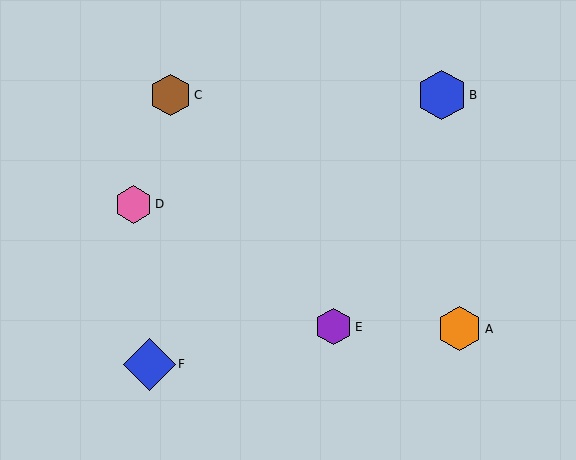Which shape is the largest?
The blue diamond (labeled F) is the largest.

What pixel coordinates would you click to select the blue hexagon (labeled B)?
Click at (442, 95) to select the blue hexagon B.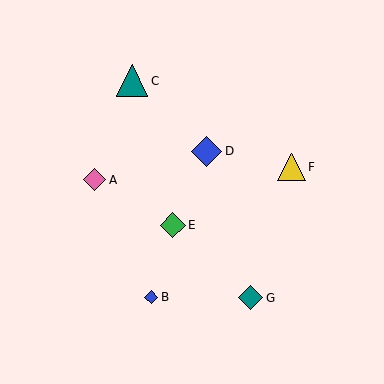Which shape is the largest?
The teal triangle (labeled C) is the largest.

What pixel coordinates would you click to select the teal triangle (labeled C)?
Click at (132, 81) to select the teal triangle C.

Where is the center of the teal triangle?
The center of the teal triangle is at (132, 81).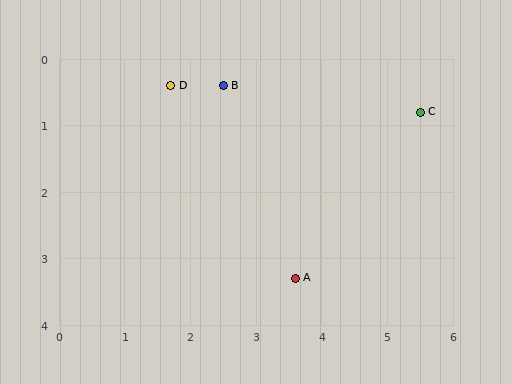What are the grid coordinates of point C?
Point C is at approximately (5.5, 0.8).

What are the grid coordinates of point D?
Point D is at approximately (1.7, 0.4).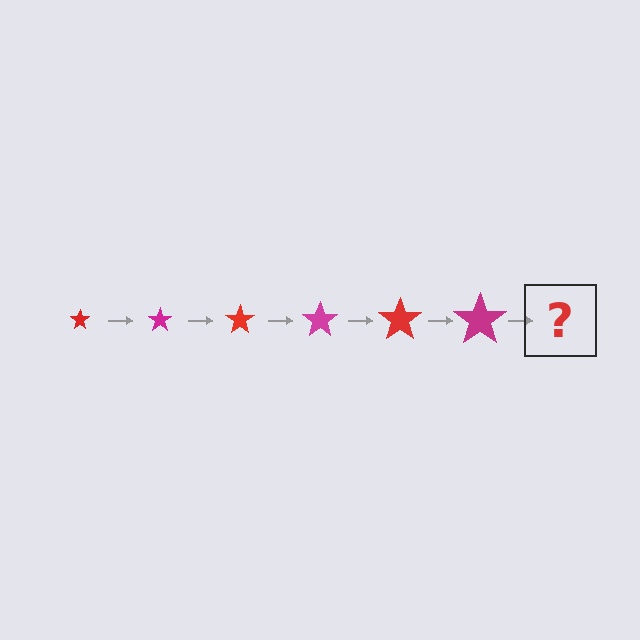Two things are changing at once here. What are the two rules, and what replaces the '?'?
The two rules are that the star grows larger each step and the color cycles through red and magenta. The '?' should be a red star, larger than the previous one.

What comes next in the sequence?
The next element should be a red star, larger than the previous one.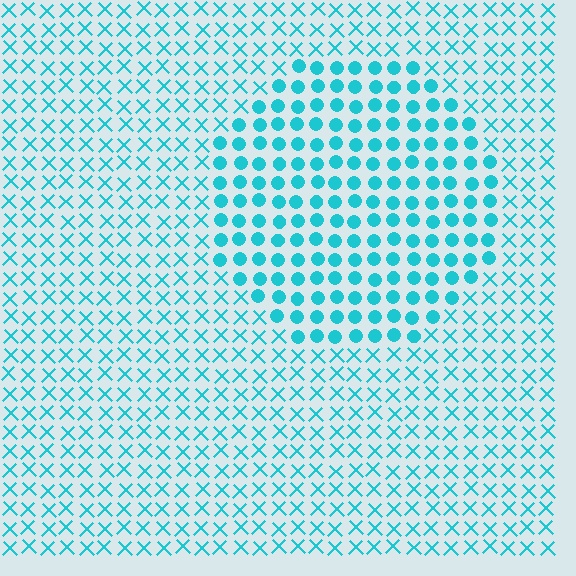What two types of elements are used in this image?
The image uses circles inside the circle region and X marks outside it.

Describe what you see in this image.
The image is filled with small cyan elements arranged in a uniform grid. A circle-shaped region contains circles, while the surrounding area contains X marks. The boundary is defined purely by the change in element shape.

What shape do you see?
I see a circle.